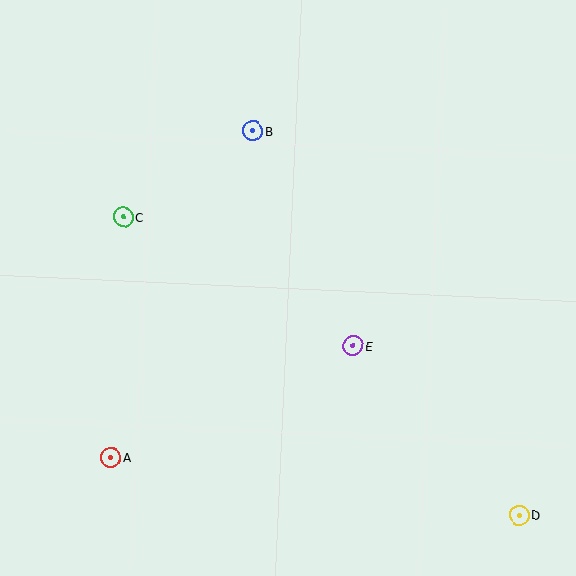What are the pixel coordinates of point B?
Point B is at (253, 131).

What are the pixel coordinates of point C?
Point C is at (123, 217).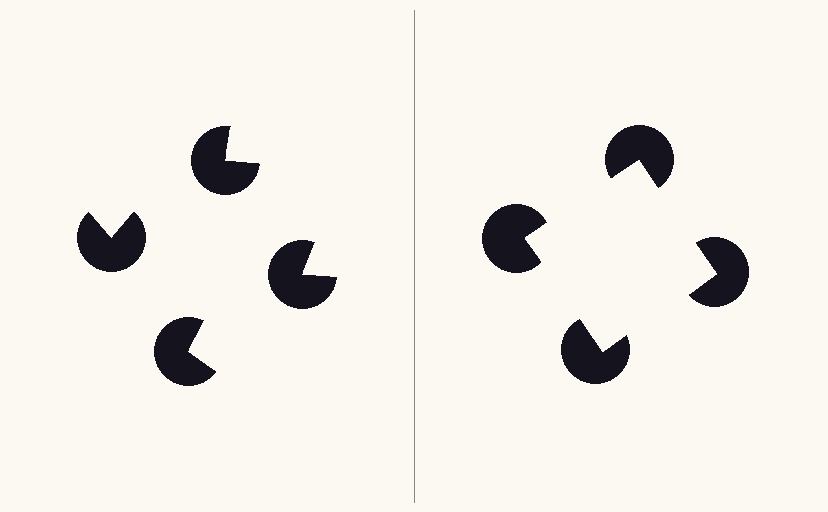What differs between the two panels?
The pac-man discs are positioned identically on both sides; only the wedge orientations differ. On the right they align to a square; on the left they are misaligned.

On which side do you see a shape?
An illusory square appears on the right side. On the left side the wedge cuts are rotated, so no coherent shape forms.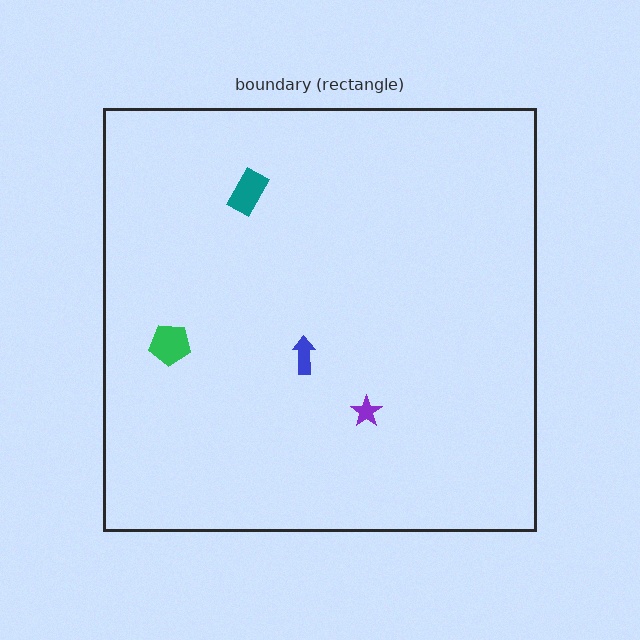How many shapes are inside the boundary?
4 inside, 0 outside.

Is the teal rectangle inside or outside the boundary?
Inside.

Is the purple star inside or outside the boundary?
Inside.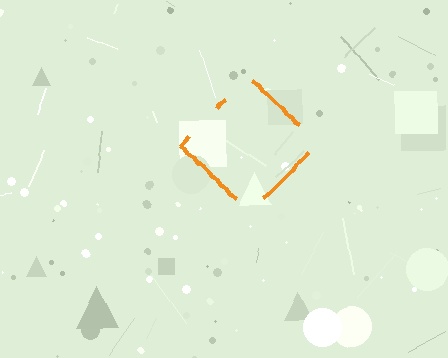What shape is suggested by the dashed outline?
The dashed outline suggests a diamond.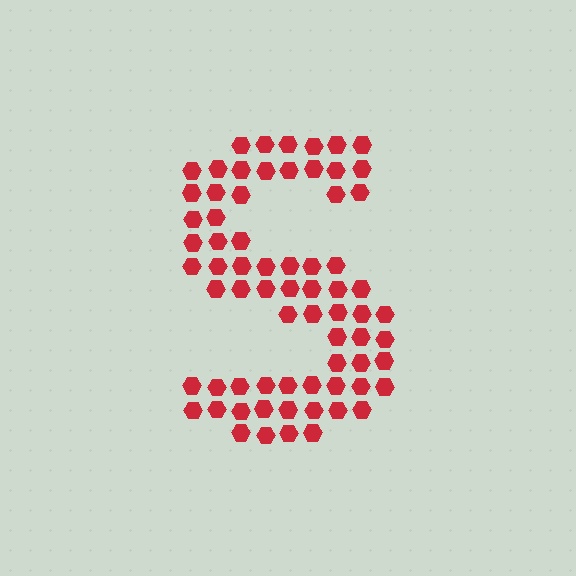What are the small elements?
The small elements are hexagons.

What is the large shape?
The large shape is the letter S.